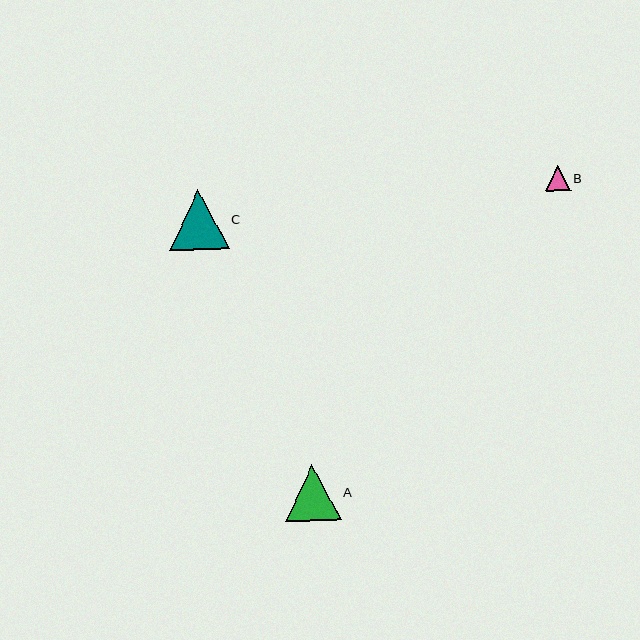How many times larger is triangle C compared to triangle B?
Triangle C is approximately 2.4 times the size of triangle B.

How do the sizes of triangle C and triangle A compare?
Triangle C and triangle A are approximately the same size.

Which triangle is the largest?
Triangle C is the largest with a size of approximately 60 pixels.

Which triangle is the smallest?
Triangle B is the smallest with a size of approximately 25 pixels.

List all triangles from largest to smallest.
From largest to smallest: C, A, B.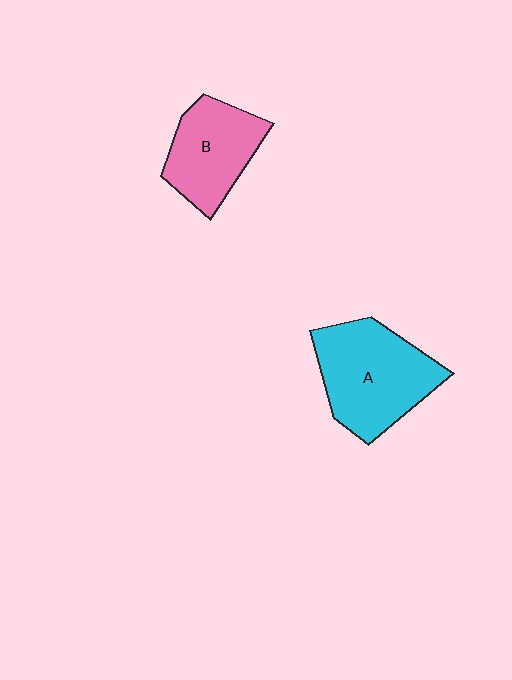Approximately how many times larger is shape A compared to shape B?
Approximately 1.3 times.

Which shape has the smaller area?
Shape B (pink).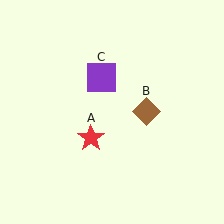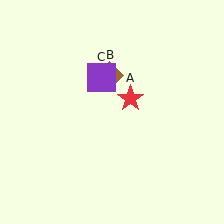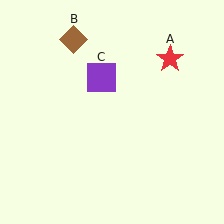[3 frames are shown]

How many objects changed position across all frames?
2 objects changed position: red star (object A), brown diamond (object B).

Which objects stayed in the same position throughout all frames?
Purple square (object C) remained stationary.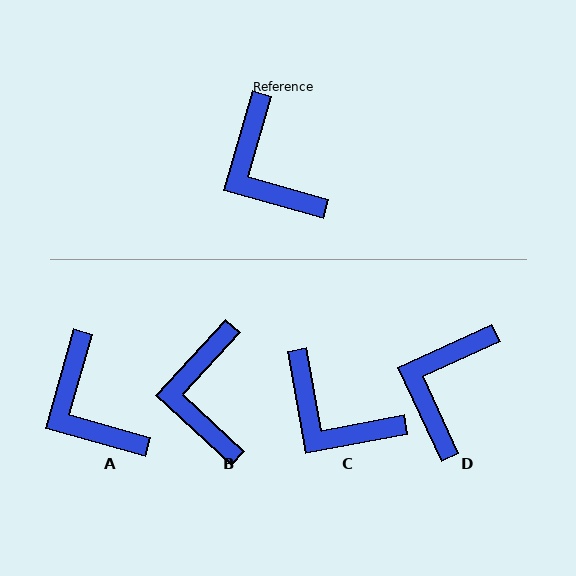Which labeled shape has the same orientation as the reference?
A.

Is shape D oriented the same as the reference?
No, it is off by about 49 degrees.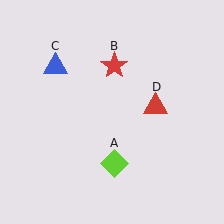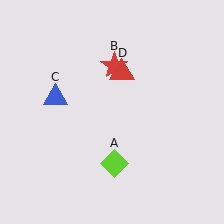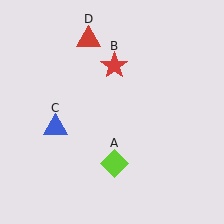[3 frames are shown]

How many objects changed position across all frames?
2 objects changed position: blue triangle (object C), red triangle (object D).